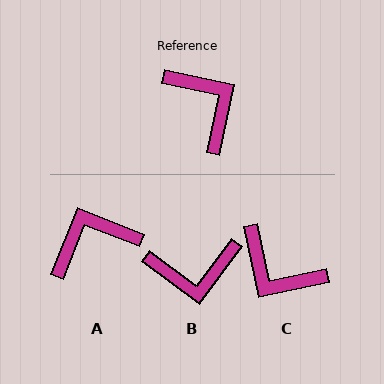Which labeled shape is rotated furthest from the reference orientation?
C, about 156 degrees away.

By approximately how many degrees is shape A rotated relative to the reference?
Approximately 80 degrees counter-clockwise.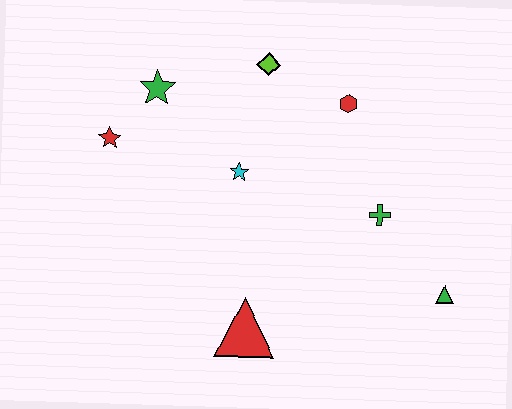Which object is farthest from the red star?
The green triangle is farthest from the red star.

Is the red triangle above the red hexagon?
No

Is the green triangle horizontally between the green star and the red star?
No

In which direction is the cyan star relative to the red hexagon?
The cyan star is to the left of the red hexagon.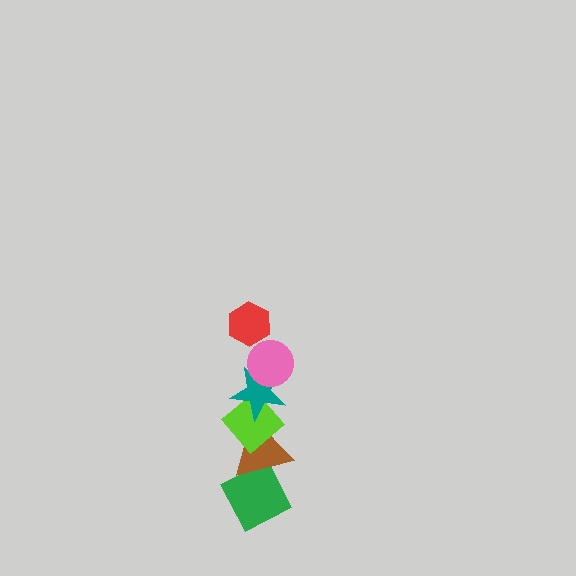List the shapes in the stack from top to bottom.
From top to bottom: the red hexagon, the pink circle, the teal star, the lime diamond, the brown triangle, the green diamond.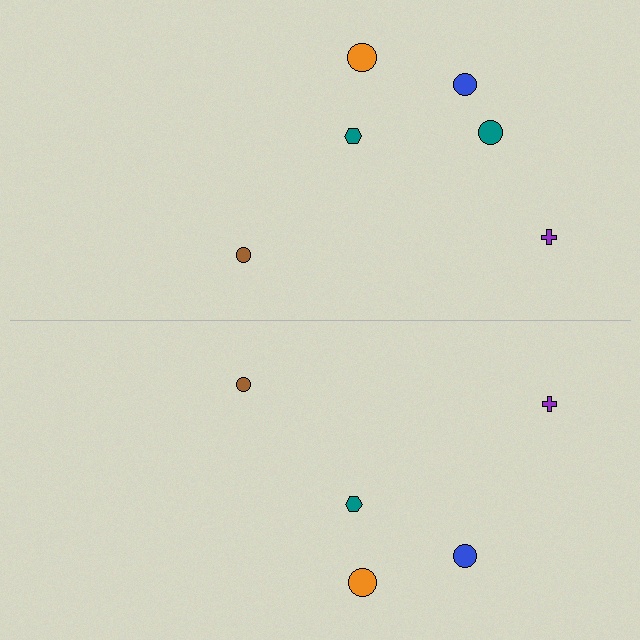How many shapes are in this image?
There are 11 shapes in this image.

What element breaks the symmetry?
A teal circle is missing from the bottom side.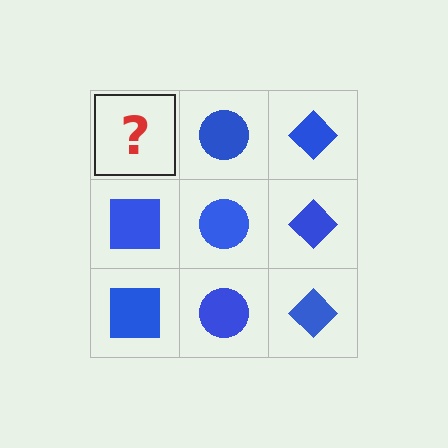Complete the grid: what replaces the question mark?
The question mark should be replaced with a blue square.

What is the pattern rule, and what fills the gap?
The rule is that each column has a consistent shape. The gap should be filled with a blue square.